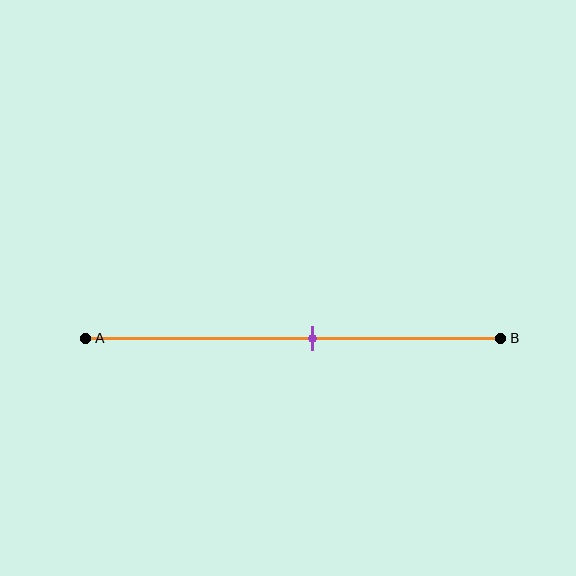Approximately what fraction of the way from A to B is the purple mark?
The purple mark is approximately 55% of the way from A to B.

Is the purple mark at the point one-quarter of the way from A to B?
No, the mark is at about 55% from A, not at the 25% one-quarter point.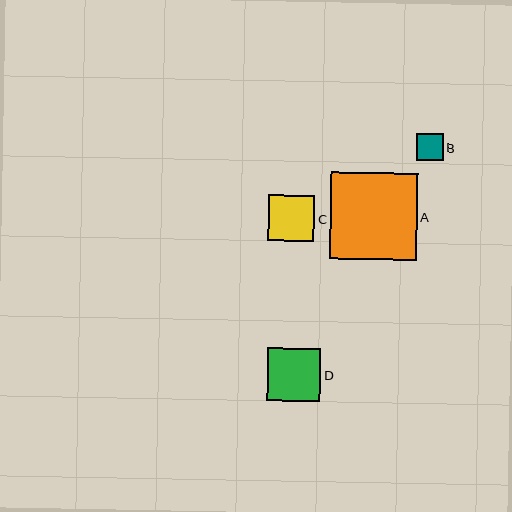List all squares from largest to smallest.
From largest to smallest: A, D, C, B.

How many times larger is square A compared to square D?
Square A is approximately 1.6 times the size of square D.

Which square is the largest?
Square A is the largest with a size of approximately 87 pixels.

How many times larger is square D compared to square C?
Square D is approximately 1.2 times the size of square C.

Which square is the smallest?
Square B is the smallest with a size of approximately 27 pixels.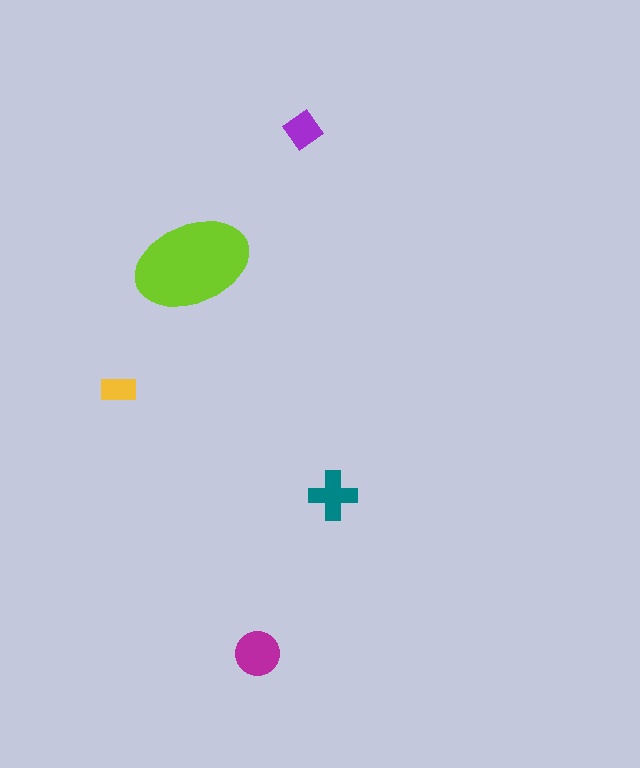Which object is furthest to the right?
The teal cross is rightmost.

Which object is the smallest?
The yellow rectangle.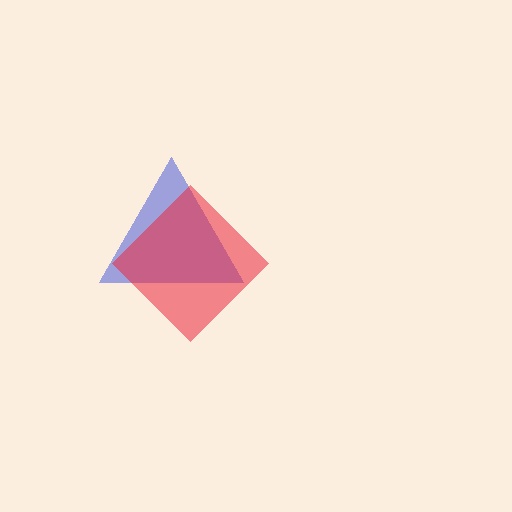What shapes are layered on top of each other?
The layered shapes are: a blue triangle, a red diamond.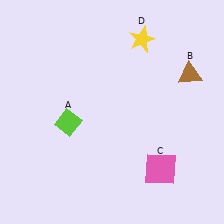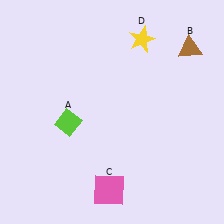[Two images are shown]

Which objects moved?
The objects that moved are: the brown triangle (B), the pink square (C).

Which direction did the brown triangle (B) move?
The brown triangle (B) moved up.